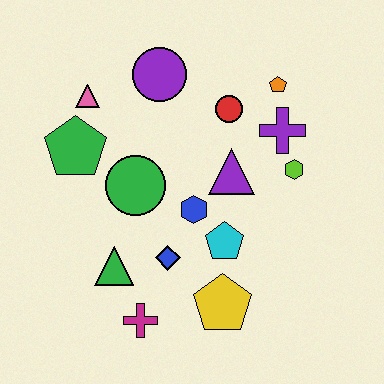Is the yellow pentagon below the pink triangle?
Yes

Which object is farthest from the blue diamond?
The orange pentagon is farthest from the blue diamond.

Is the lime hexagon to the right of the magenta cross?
Yes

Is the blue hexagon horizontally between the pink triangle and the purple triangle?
Yes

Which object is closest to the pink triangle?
The green pentagon is closest to the pink triangle.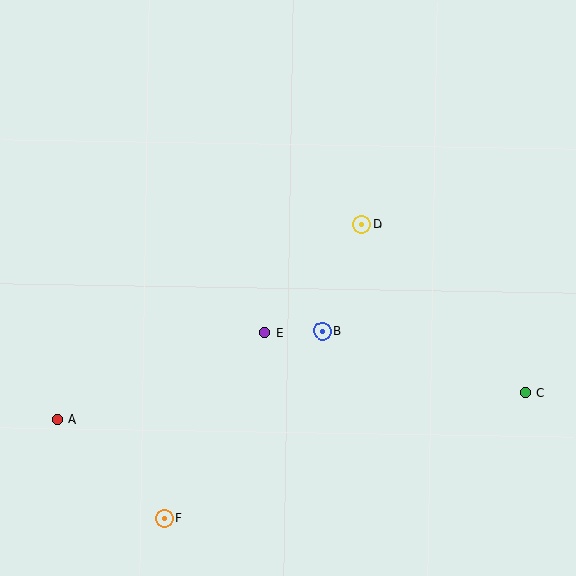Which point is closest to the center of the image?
Point E at (265, 333) is closest to the center.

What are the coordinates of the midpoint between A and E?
The midpoint between A and E is at (161, 376).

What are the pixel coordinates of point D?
Point D is at (362, 225).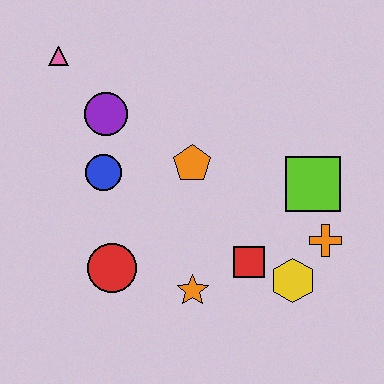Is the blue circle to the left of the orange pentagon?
Yes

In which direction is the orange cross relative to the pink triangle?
The orange cross is to the right of the pink triangle.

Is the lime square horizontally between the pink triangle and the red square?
No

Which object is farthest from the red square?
The pink triangle is farthest from the red square.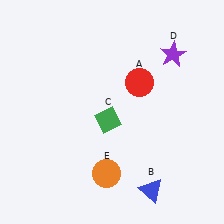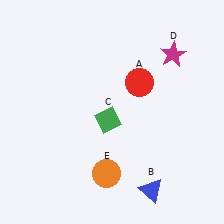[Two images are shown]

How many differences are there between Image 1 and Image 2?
There is 1 difference between the two images.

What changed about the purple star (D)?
In Image 1, D is purple. In Image 2, it changed to magenta.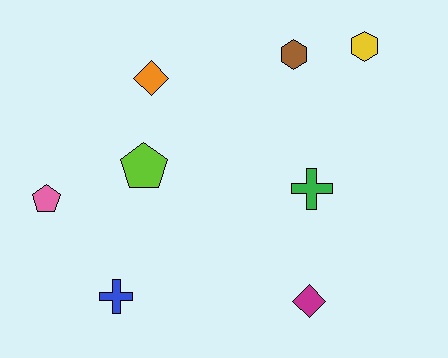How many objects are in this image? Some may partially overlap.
There are 8 objects.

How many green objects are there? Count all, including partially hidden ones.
There is 1 green object.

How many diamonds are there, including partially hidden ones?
There are 2 diamonds.